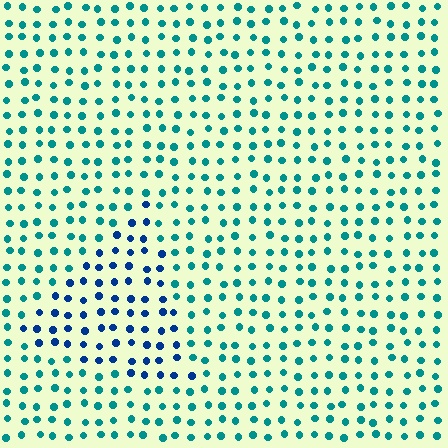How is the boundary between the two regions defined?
The boundary is defined purely by a slight shift in hue (about 40 degrees). Spacing, size, and orientation are identical on both sides.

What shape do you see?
I see a triangle.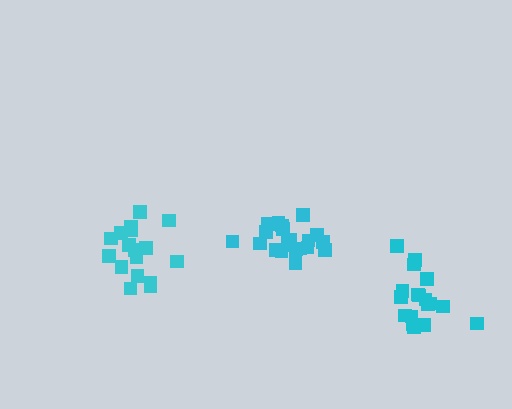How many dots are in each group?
Group 1: 17 dots, Group 2: 18 dots, Group 3: 21 dots (56 total).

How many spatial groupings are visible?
There are 3 spatial groupings.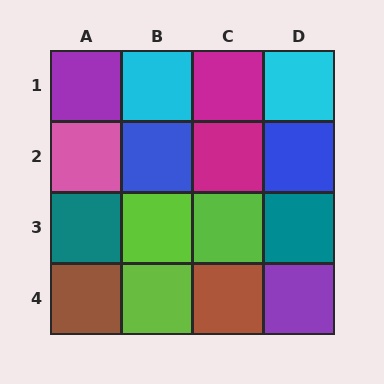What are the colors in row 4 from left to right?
Brown, lime, brown, purple.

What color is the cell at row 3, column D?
Teal.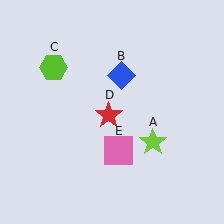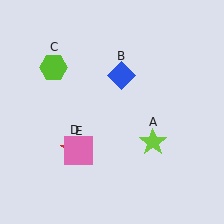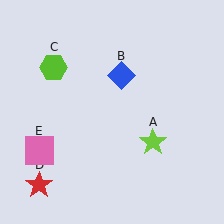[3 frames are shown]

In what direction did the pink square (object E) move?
The pink square (object E) moved left.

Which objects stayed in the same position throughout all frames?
Lime star (object A) and blue diamond (object B) and lime hexagon (object C) remained stationary.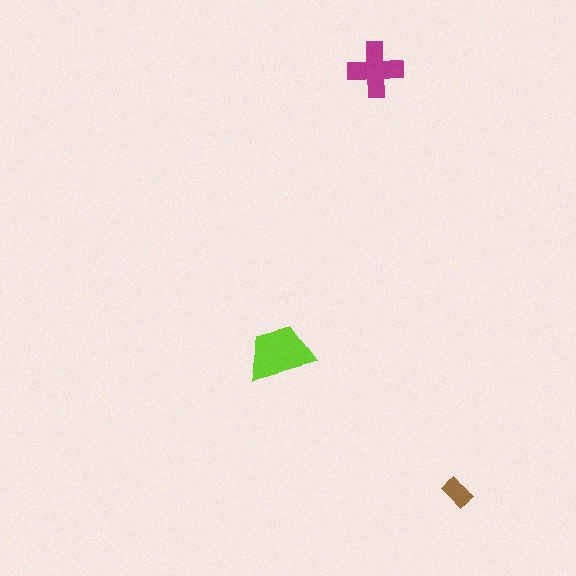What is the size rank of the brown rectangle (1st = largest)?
3rd.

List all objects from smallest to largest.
The brown rectangle, the magenta cross, the lime trapezoid.